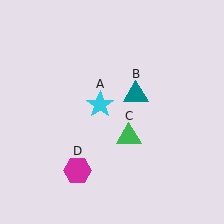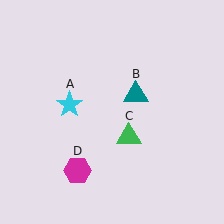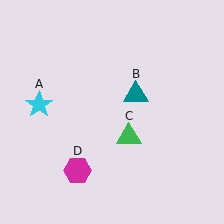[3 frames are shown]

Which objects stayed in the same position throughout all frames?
Teal triangle (object B) and green triangle (object C) and magenta hexagon (object D) remained stationary.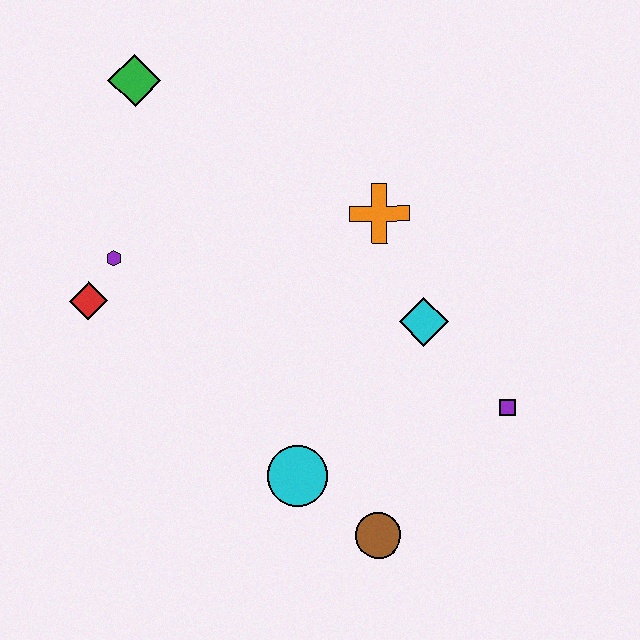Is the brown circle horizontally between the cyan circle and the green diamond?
No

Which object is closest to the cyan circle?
The brown circle is closest to the cyan circle.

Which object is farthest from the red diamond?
The purple square is farthest from the red diamond.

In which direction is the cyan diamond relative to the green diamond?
The cyan diamond is to the right of the green diamond.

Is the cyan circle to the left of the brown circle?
Yes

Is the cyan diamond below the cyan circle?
No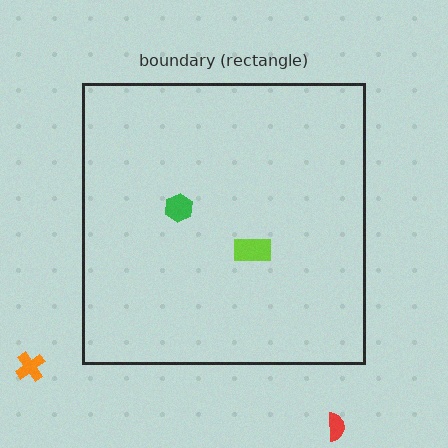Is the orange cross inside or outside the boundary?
Outside.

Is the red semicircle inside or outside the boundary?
Outside.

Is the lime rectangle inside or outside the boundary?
Inside.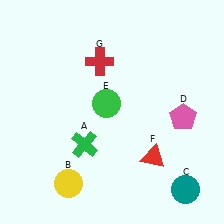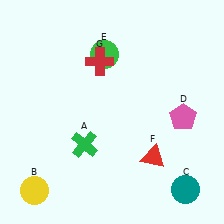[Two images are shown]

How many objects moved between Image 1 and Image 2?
2 objects moved between the two images.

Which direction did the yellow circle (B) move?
The yellow circle (B) moved left.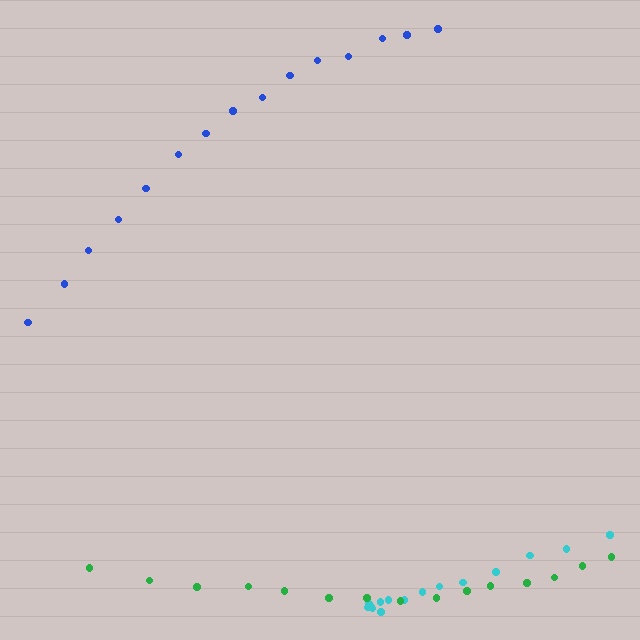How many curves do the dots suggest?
There are 3 distinct paths.